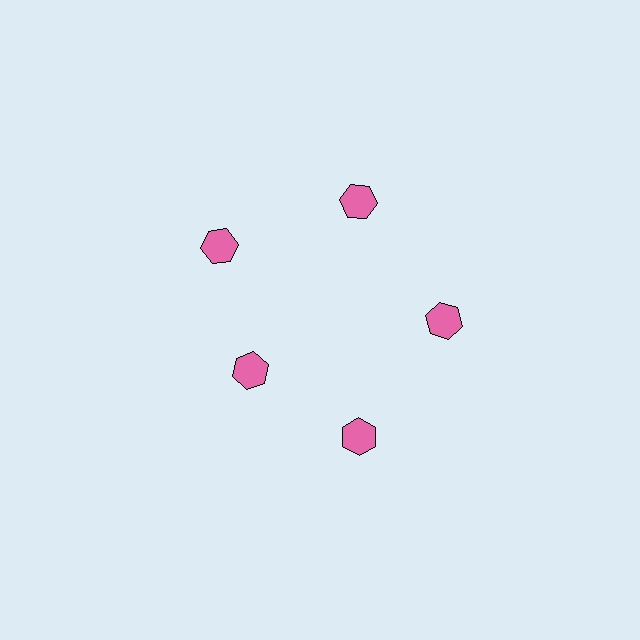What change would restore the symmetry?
The symmetry would be restored by moving it outward, back onto the ring so that all 5 hexagons sit at equal angles and equal distance from the center.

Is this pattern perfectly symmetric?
No. The 5 pink hexagons are arranged in a ring, but one element near the 8 o'clock position is pulled inward toward the center, breaking the 5-fold rotational symmetry.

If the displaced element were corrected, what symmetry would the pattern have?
It would have 5-fold rotational symmetry — the pattern would map onto itself every 72 degrees.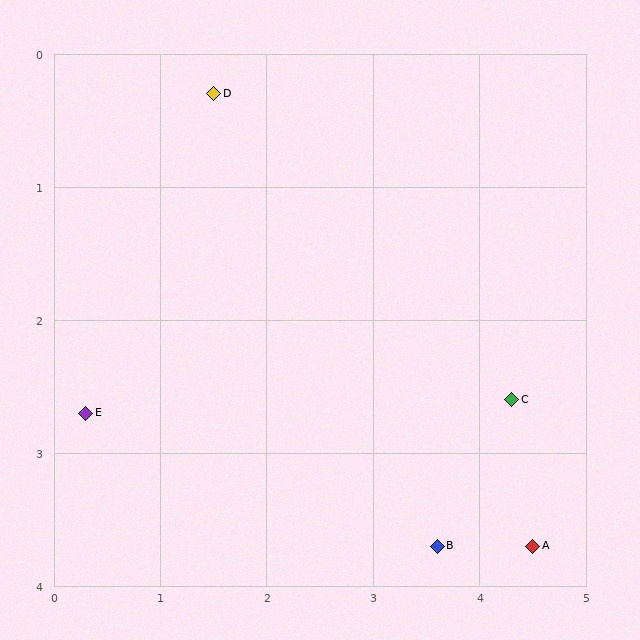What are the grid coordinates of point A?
Point A is at approximately (4.5, 3.7).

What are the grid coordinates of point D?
Point D is at approximately (1.5, 0.3).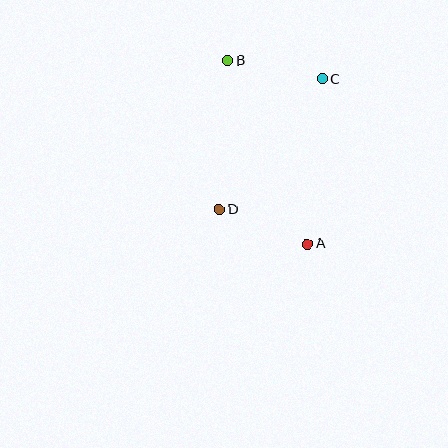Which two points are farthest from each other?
Points A and B are farthest from each other.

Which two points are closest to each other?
Points A and D are closest to each other.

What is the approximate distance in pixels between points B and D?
The distance between B and D is approximately 149 pixels.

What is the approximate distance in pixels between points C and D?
The distance between C and D is approximately 166 pixels.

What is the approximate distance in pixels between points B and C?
The distance between B and C is approximately 96 pixels.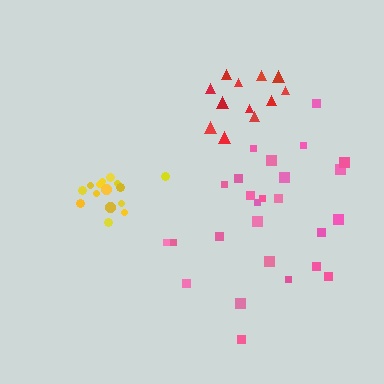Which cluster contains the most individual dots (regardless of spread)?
Pink (26).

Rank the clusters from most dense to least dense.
yellow, red, pink.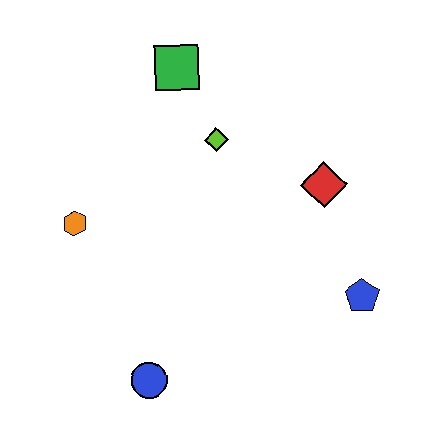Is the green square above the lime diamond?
Yes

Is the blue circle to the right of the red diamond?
No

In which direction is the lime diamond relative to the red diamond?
The lime diamond is to the left of the red diamond.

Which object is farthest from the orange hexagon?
The blue pentagon is farthest from the orange hexagon.